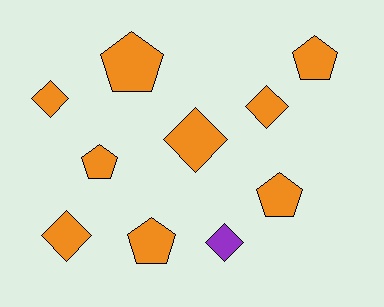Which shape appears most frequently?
Pentagon, with 5 objects.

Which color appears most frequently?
Orange, with 9 objects.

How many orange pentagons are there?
There are 5 orange pentagons.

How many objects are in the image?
There are 10 objects.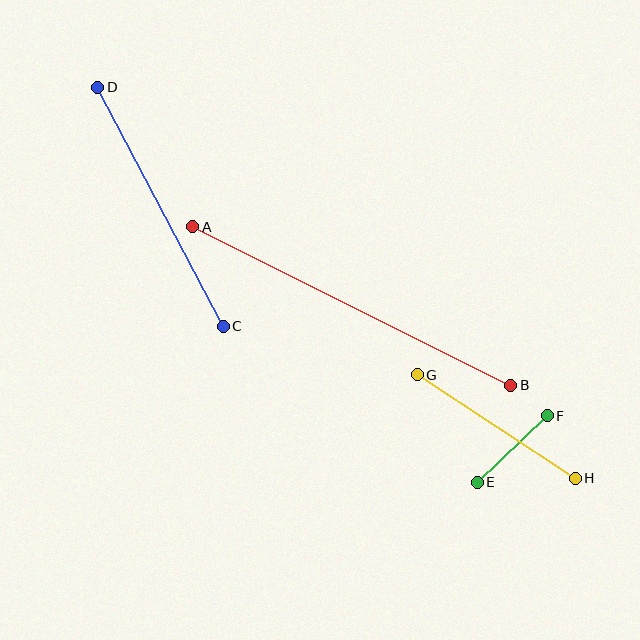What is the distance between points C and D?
The distance is approximately 270 pixels.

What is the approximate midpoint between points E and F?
The midpoint is at approximately (512, 449) pixels.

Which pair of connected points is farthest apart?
Points A and B are farthest apart.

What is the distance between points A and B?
The distance is approximately 355 pixels.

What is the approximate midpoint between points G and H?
The midpoint is at approximately (496, 426) pixels.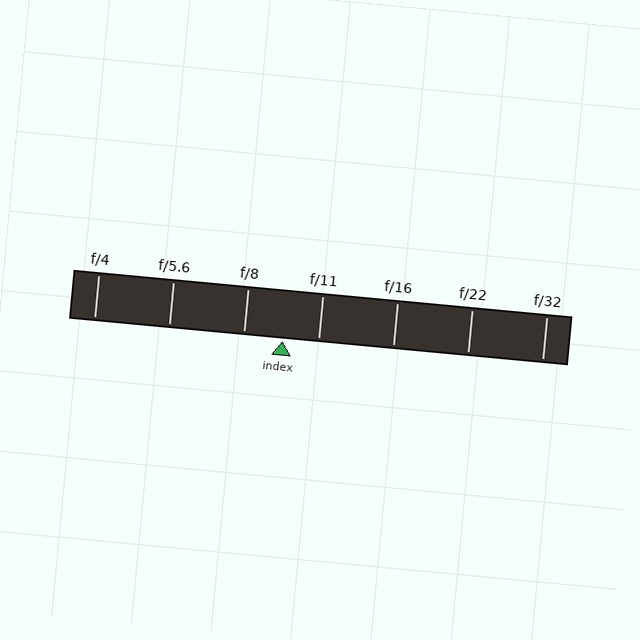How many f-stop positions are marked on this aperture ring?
There are 7 f-stop positions marked.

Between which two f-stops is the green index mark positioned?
The index mark is between f/8 and f/11.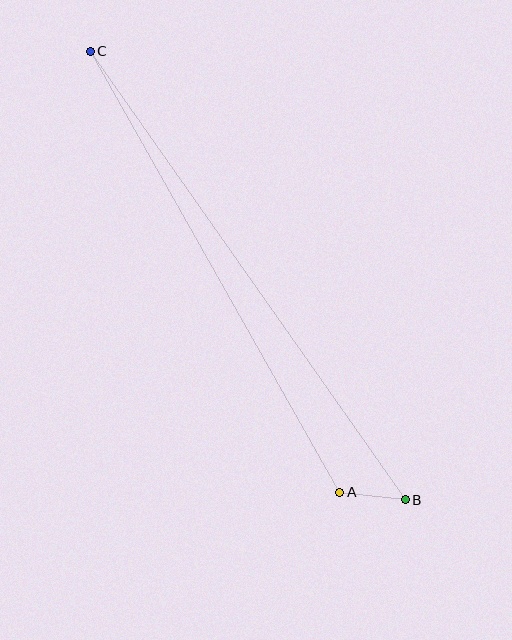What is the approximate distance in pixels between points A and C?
The distance between A and C is approximately 507 pixels.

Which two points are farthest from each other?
Points B and C are farthest from each other.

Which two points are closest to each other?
Points A and B are closest to each other.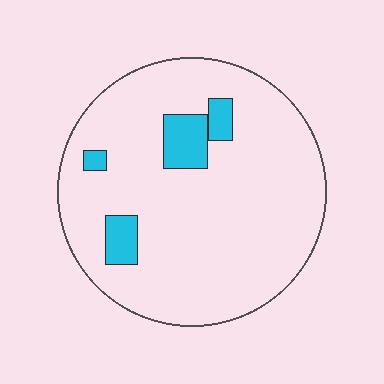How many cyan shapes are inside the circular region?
4.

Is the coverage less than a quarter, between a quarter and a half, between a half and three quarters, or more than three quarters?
Less than a quarter.